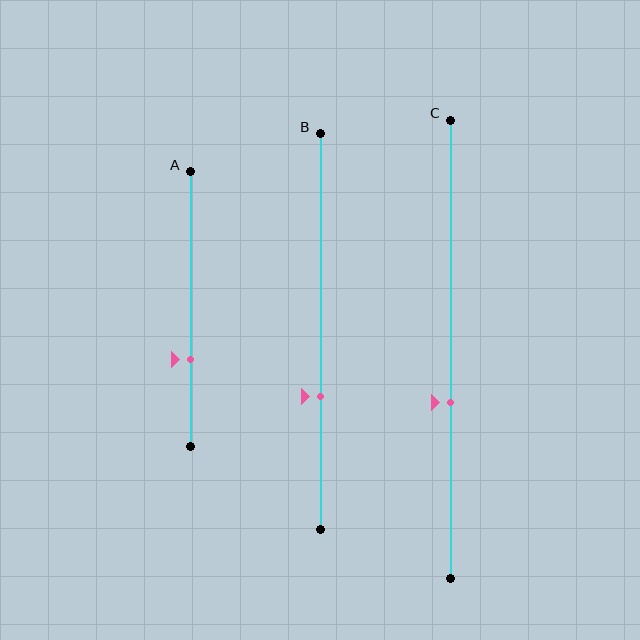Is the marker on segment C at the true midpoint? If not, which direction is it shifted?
No, the marker on segment C is shifted downward by about 12% of the segment length.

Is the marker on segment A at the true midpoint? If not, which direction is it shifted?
No, the marker on segment A is shifted downward by about 18% of the segment length.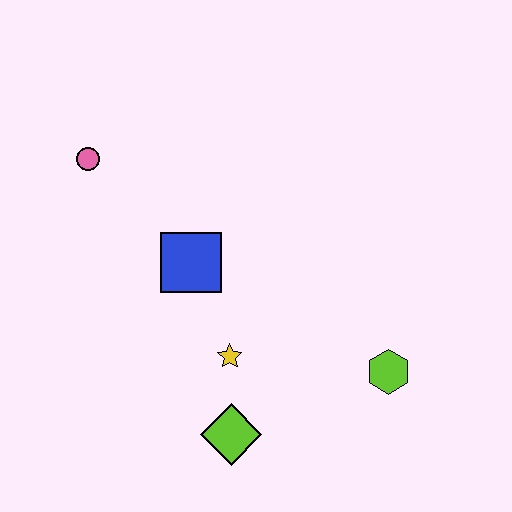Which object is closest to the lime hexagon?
The yellow star is closest to the lime hexagon.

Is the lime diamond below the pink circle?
Yes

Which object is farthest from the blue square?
The lime hexagon is farthest from the blue square.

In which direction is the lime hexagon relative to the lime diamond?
The lime hexagon is to the right of the lime diamond.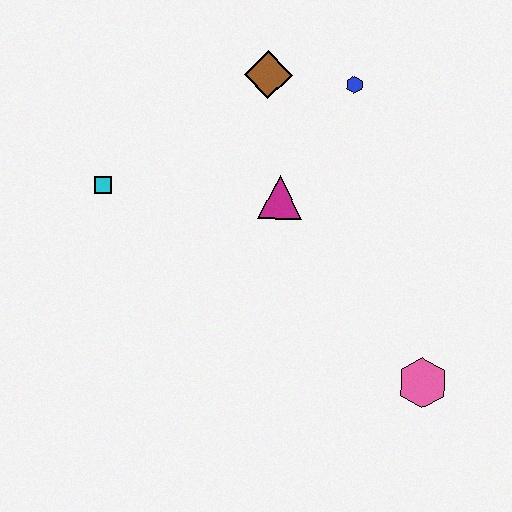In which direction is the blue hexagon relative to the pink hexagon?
The blue hexagon is above the pink hexagon.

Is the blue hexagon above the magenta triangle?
Yes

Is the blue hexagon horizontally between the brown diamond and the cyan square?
No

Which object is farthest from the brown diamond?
The pink hexagon is farthest from the brown diamond.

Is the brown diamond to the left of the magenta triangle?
Yes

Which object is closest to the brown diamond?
The blue hexagon is closest to the brown diamond.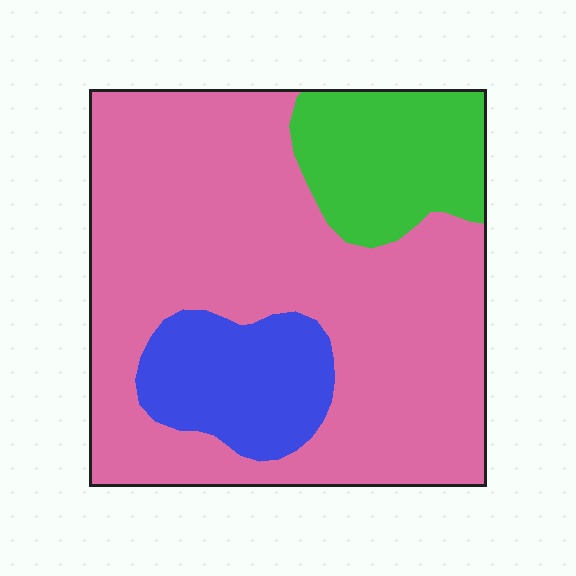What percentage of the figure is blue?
Blue takes up less than a quarter of the figure.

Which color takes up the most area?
Pink, at roughly 70%.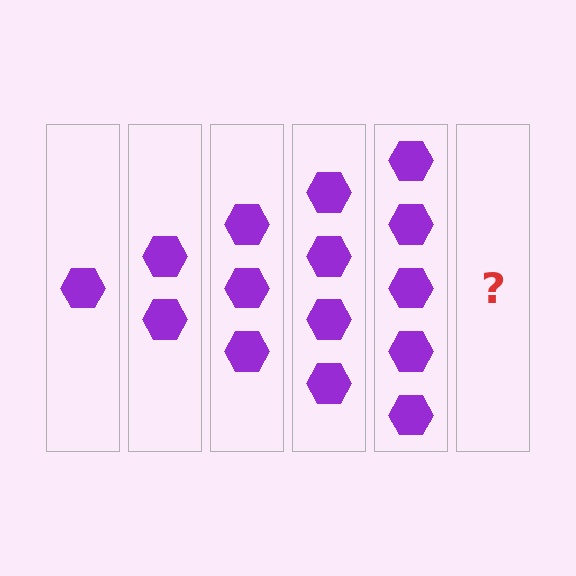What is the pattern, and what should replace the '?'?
The pattern is that each step adds one more hexagon. The '?' should be 6 hexagons.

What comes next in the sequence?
The next element should be 6 hexagons.